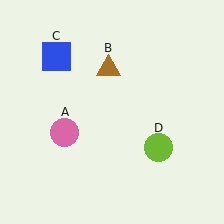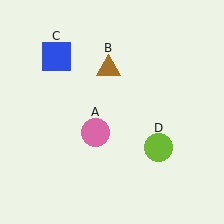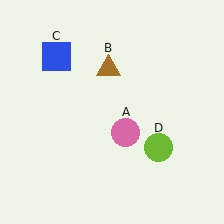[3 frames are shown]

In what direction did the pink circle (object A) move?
The pink circle (object A) moved right.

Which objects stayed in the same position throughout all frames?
Brown triangle (object B) and blue square (object C) and lime circle (object D) remained stationary.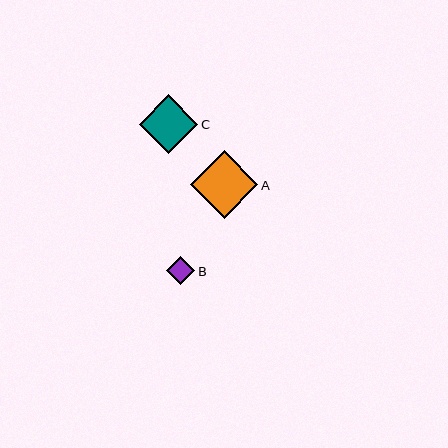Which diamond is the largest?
Diamond A is the largest with a size of approximately 67 pixels.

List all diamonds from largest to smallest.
From largest to smallest: A, C, B.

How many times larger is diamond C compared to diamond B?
Diamond C is approximately 2.1 times the size of diamond B.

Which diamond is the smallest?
Diamond B is the smallest with a size of approximately 28 pixels.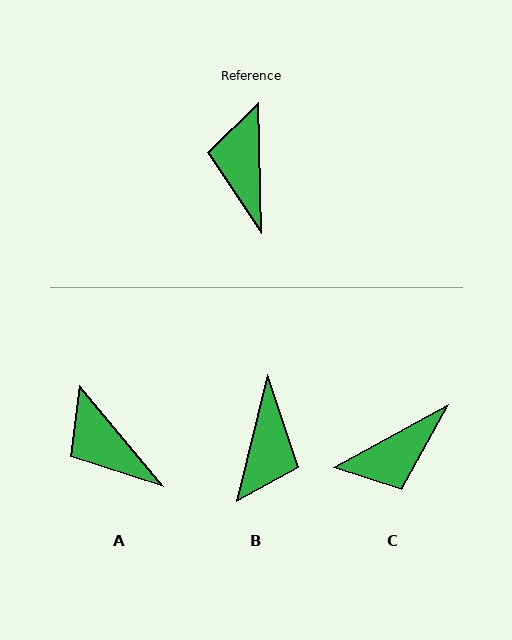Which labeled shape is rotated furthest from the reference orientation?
B, about 165 degrees away.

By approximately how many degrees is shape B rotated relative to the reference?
Approximately 165 degrees counter-clockwise.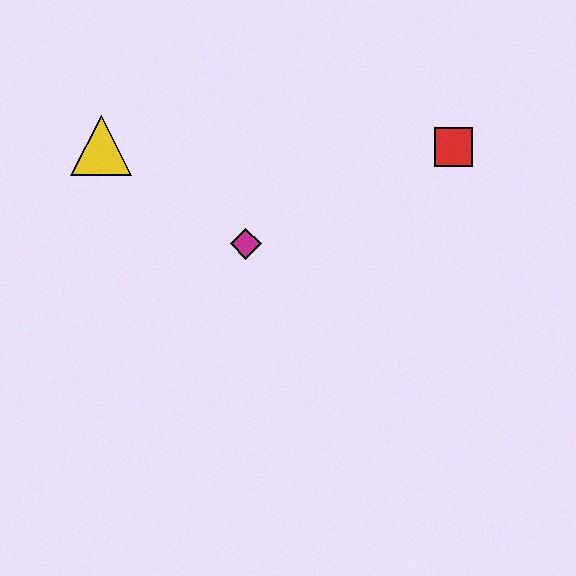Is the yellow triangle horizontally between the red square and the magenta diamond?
No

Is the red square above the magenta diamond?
Yes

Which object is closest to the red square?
The magenta diamond is closest to the red square.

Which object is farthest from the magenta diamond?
The red square is farthest from the magenta diamond.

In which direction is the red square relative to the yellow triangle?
The red square is to the right of the yellow triangle.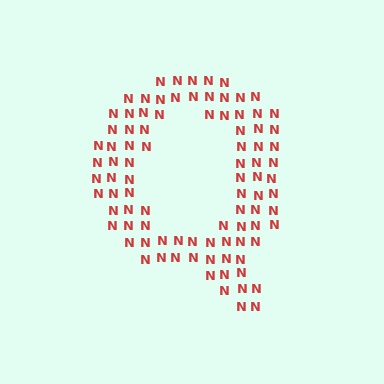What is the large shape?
The large shape is the letter Q.